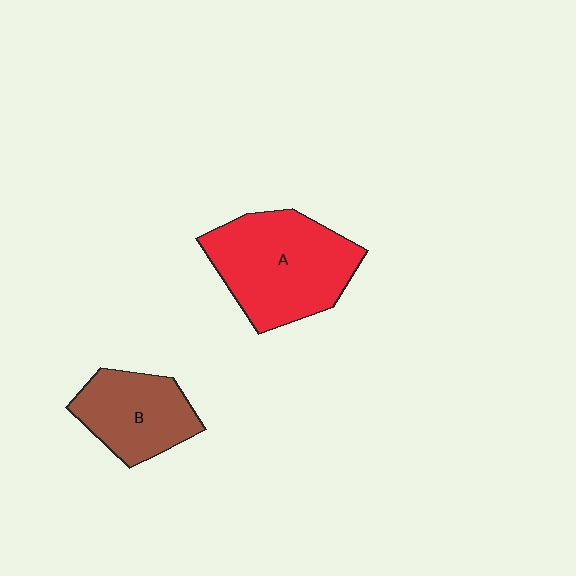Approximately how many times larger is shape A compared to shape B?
Approximately 1.5 times.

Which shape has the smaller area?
Shape B (brown).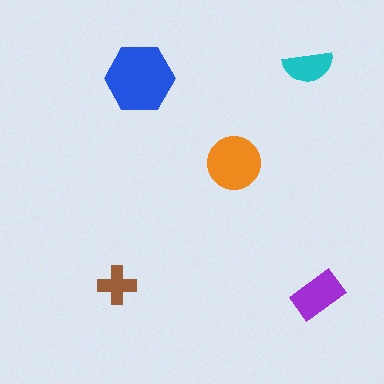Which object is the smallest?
The brown cross.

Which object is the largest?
The blue hexagon.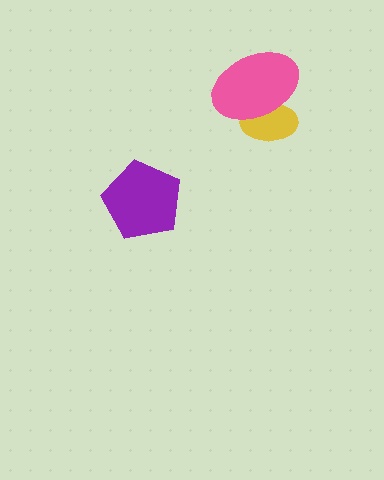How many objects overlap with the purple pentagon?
0 objects overlap with the purple pentagon.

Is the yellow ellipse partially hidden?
Yes, it is partially covered by another shape.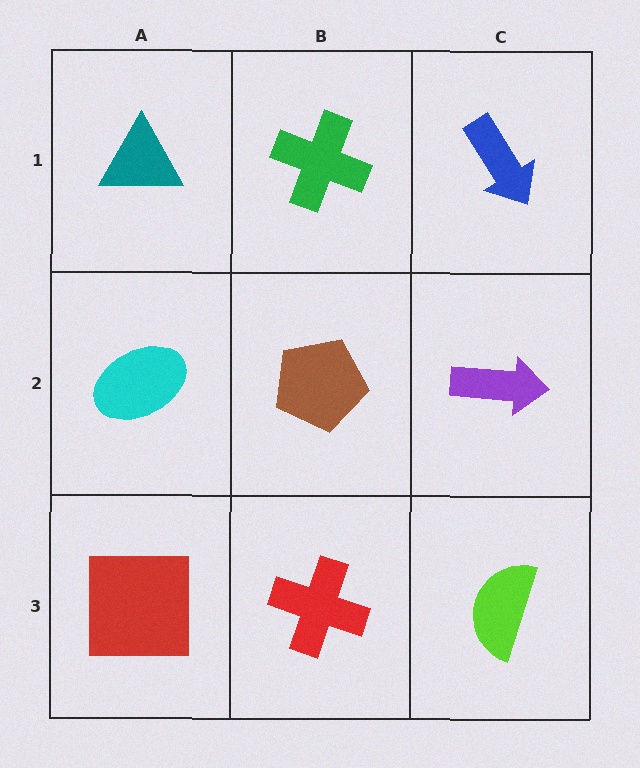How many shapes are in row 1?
3 shapes.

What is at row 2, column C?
A purple arrow.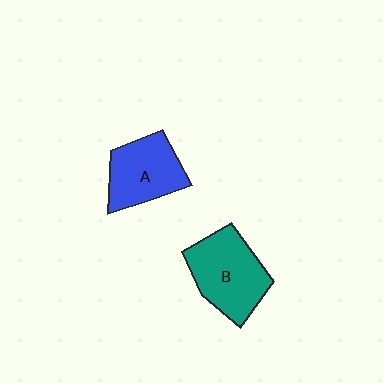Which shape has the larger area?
Shape B (teal).